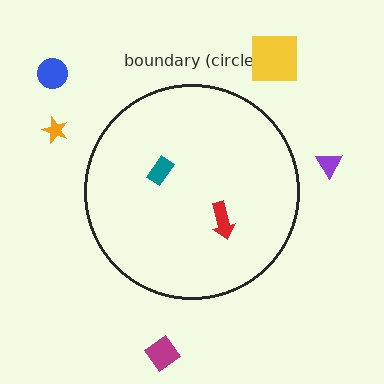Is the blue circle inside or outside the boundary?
Outside.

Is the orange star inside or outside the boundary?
Outside.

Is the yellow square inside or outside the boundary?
Outside.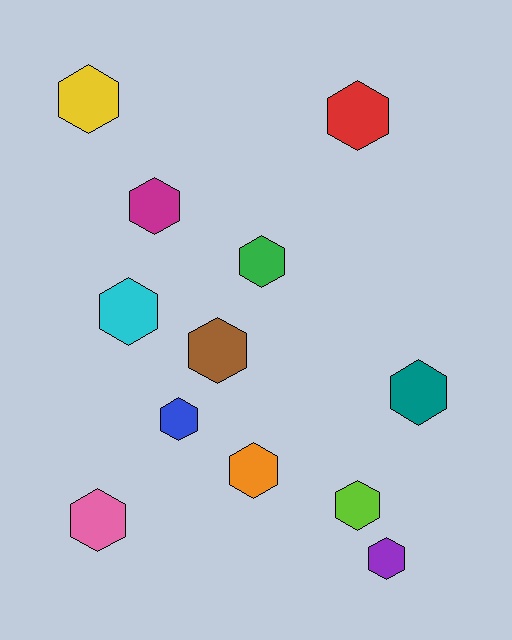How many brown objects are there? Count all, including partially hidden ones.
There is 1 brown object.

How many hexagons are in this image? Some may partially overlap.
There are 12 hexagons.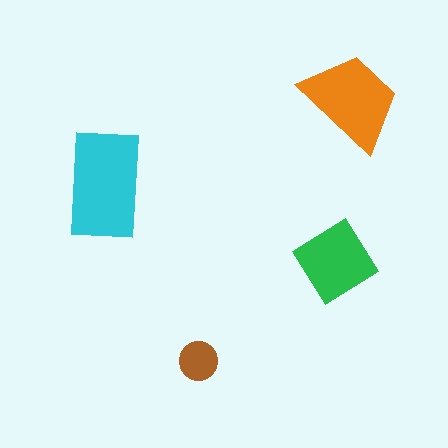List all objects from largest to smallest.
The cyan rectangle, the orange trapezoid, the green diamond, the brown circle.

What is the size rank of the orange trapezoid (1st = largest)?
2nd.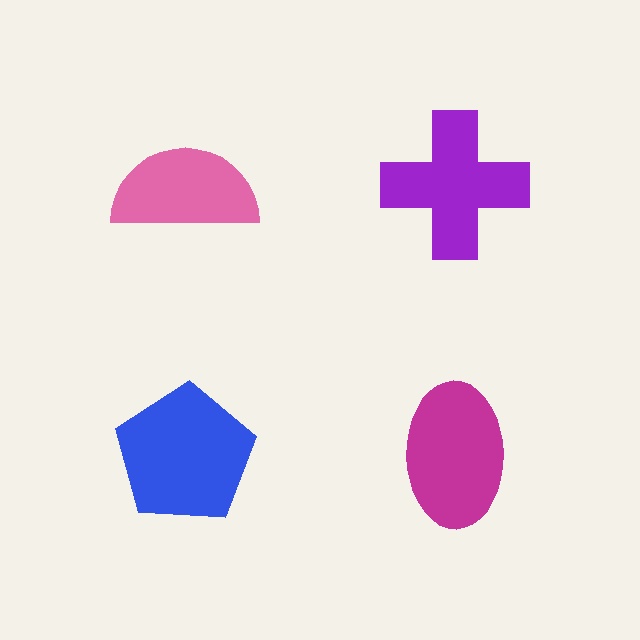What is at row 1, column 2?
A purple cross.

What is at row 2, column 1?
A blue pentagon.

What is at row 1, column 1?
A pink semicircle.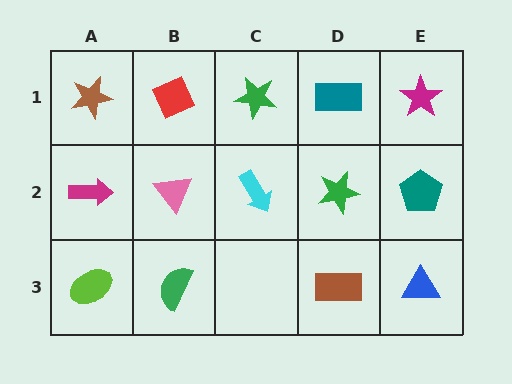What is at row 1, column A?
A brown star.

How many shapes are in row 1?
5 shapes.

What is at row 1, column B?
A red diamond.